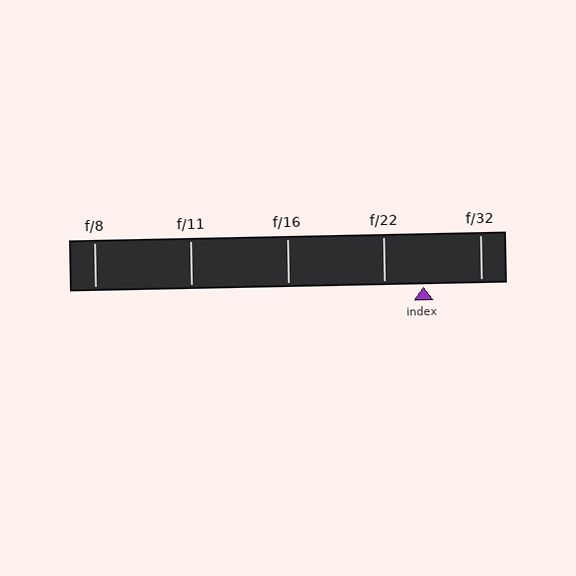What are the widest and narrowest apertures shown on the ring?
The widest aperture shown is f/8 and the narrowest is f/32.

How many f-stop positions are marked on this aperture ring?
There are 5 f-stop positions marked.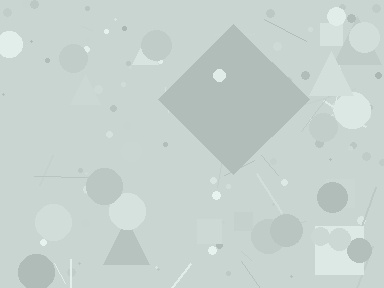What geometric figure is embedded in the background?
A diamond is embedded in the background.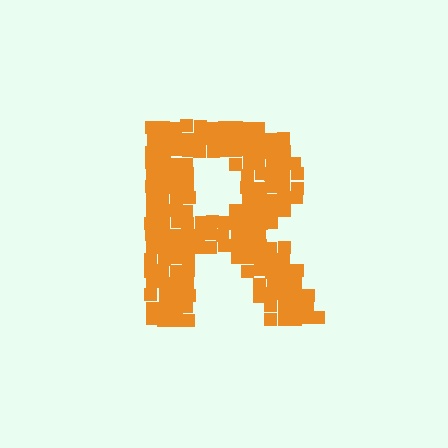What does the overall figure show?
The overall figure shows the letter R.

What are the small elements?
The small elements are squares.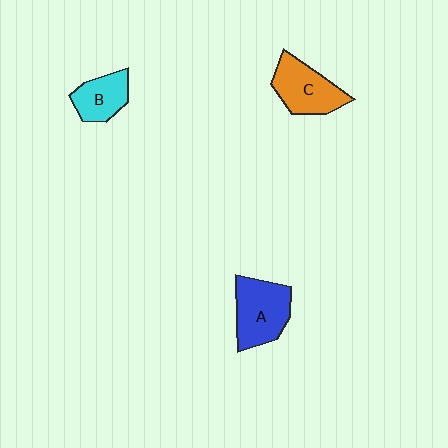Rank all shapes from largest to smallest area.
From largest to smallest: A (blue), C (orange), B (cyan).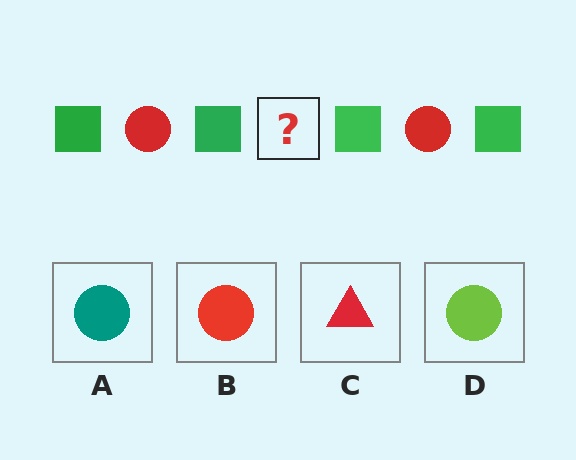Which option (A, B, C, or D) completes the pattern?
B.